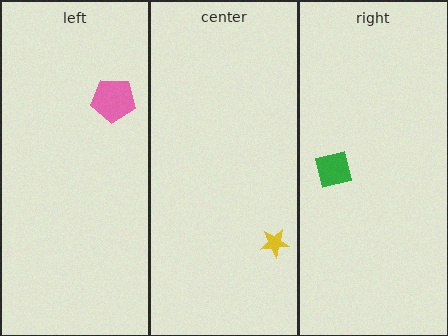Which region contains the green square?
The right region.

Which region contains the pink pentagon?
The left region.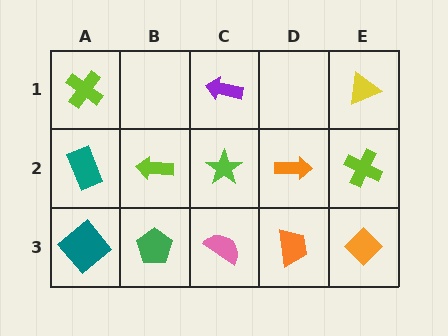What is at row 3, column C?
A pink semicircle.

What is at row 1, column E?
A yellow triangle.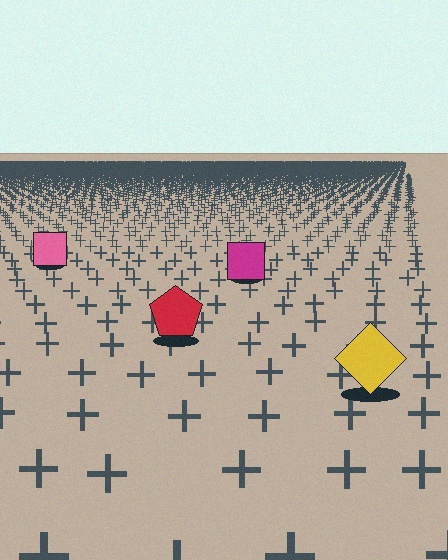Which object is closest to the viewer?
The yellow diamond is closest. The texture marks near it are larger and more spread out.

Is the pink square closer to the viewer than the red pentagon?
No. The red pentagon is closer — you can tell from the texture gradient: the ground texture is coarser near it.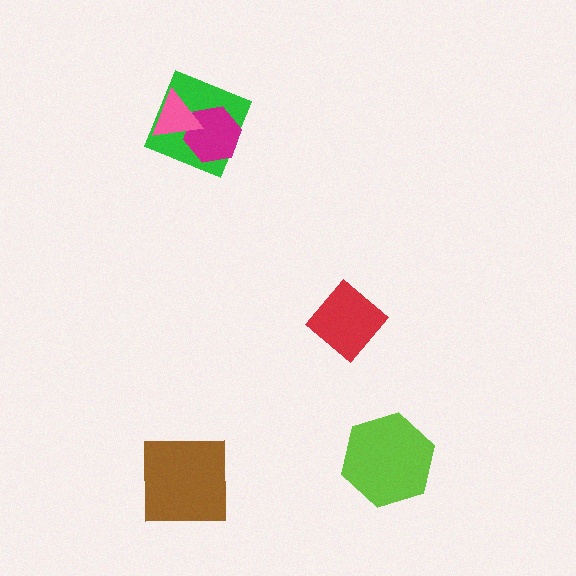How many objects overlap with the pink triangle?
2 objects overlap with the pink triangle.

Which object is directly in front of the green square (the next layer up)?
The magenta hexagon is directly in front of the green square.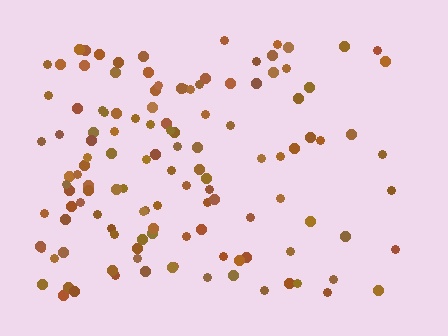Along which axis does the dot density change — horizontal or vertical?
Horizontal.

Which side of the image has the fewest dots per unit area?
The right.